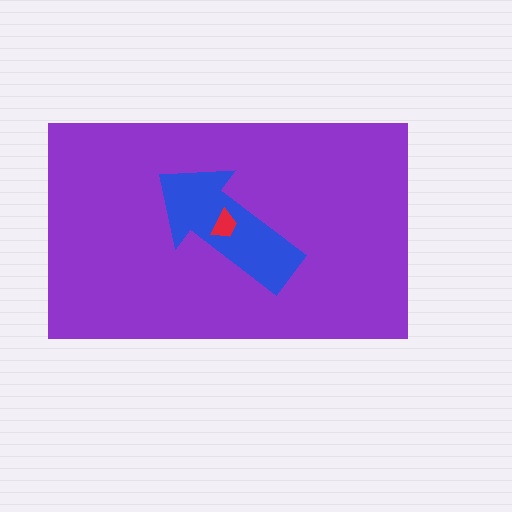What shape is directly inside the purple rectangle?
The blue arrow.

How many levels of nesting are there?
3.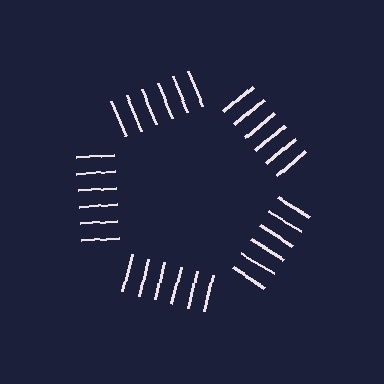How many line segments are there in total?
30 — 6 along each of the 5 edges.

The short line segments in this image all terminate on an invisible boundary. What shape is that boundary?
An illusory pentagon — the line segments terminate on its edges but no continuous stroke is drawn.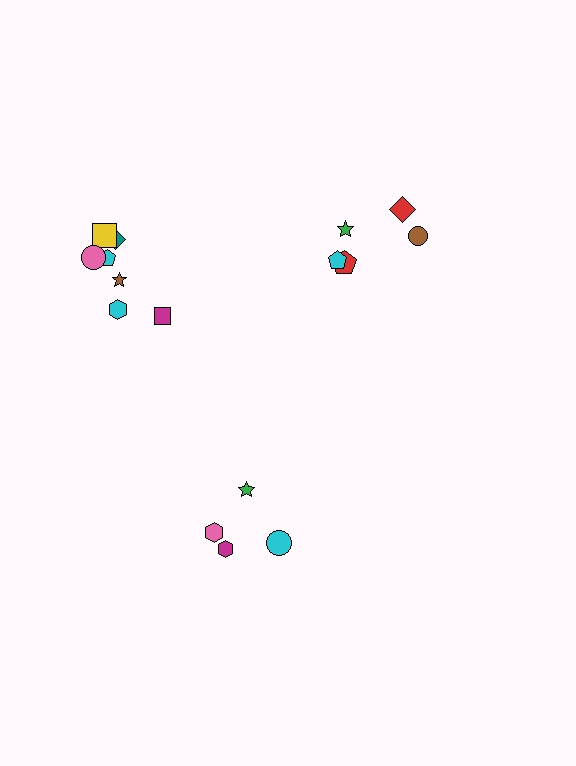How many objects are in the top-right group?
There are 5 objects.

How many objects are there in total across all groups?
There are 16 objects.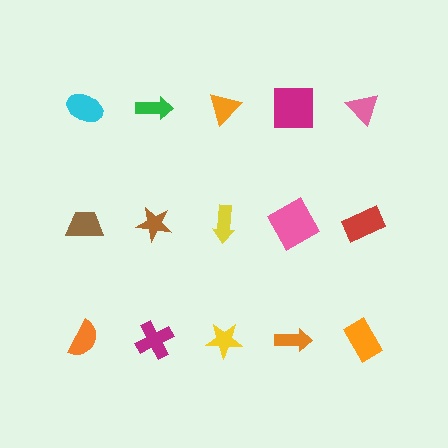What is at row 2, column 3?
A yellow arrow.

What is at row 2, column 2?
A brown star.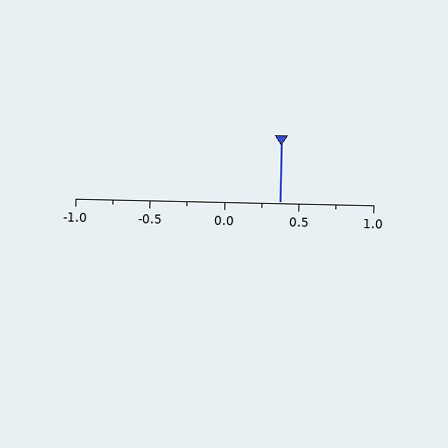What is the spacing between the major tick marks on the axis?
The major ticks are spaced 0.5 apart.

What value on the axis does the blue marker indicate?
The marker indicates approximately 0.38.